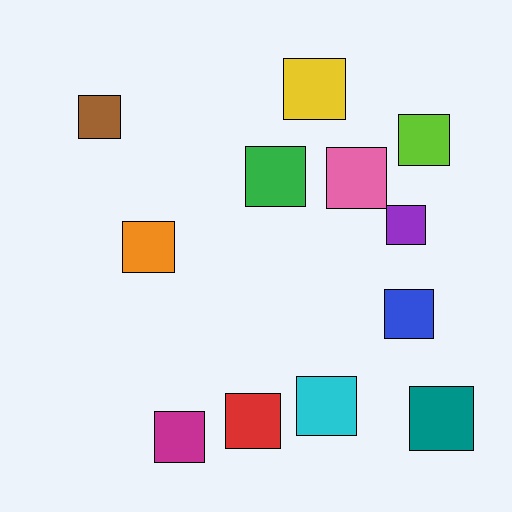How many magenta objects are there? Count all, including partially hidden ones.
There is 1 magenta object.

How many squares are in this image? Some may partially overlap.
There are 12 squares.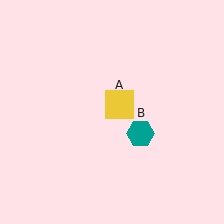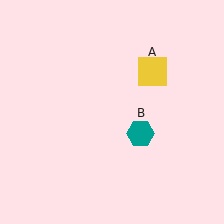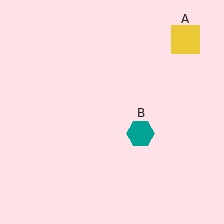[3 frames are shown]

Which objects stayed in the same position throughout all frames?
Teal hexagon (object B) remained stationary.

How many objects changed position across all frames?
1 object changed position: yellow square (object A).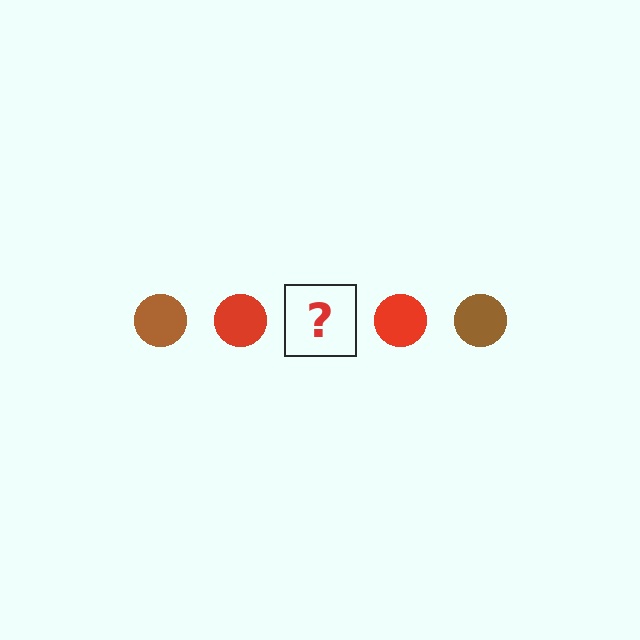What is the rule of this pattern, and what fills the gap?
The rule is that the pattern cycles through brown, red circles. The gap should be filled with a brown circle.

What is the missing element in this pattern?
The missing element is a brown circle.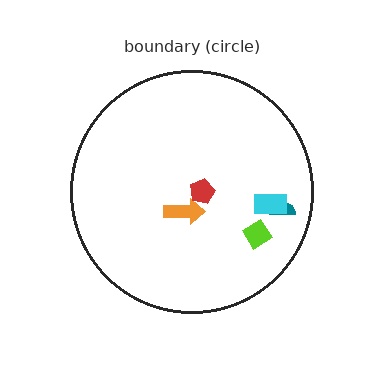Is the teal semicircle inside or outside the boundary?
Inside.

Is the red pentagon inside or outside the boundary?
Inside.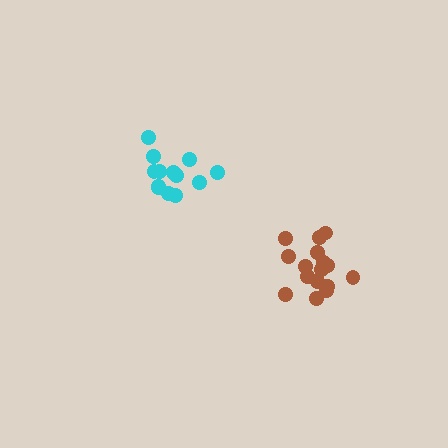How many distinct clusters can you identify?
There are 2 distinct clusters.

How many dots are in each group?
Group 1: 16 dots, Group 2: 13 dots (29 total).